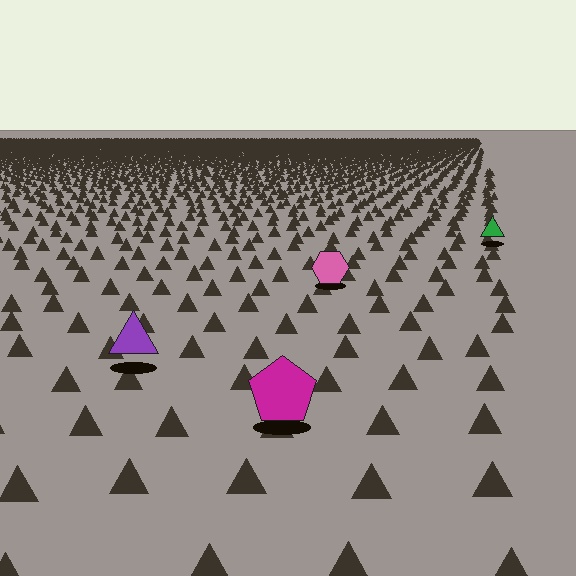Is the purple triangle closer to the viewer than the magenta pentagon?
No. The magenta pentagon is closer — you can tell from the texture gradient: the ground texture is coarser near it.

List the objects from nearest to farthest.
From nearest to farthest: the magenta pentagon, the purple triangle, the pink hexagon, the green triangle.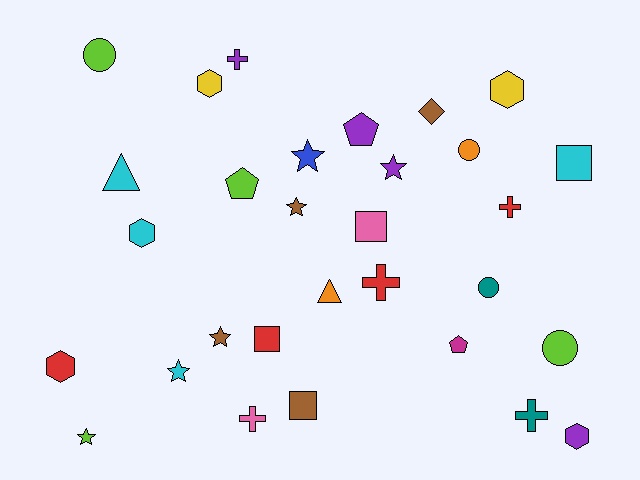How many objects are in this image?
There are 30 objects.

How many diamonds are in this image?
There is 1 diamond.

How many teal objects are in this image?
There are 2 teal objects.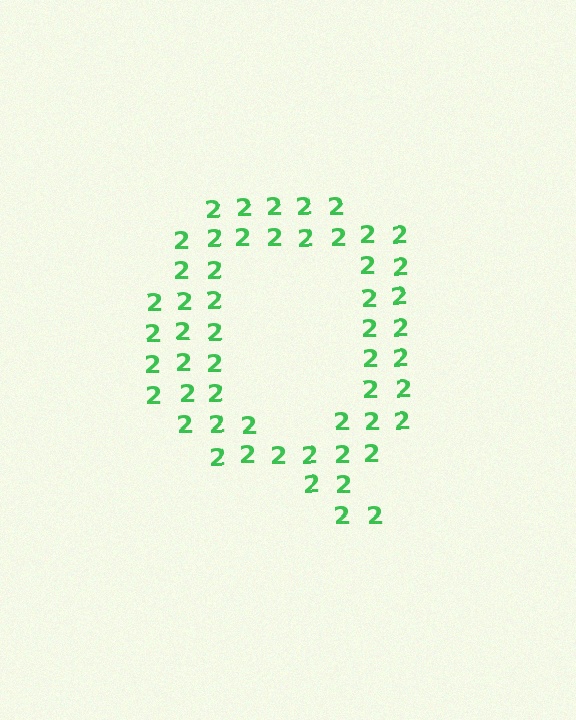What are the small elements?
The small elements are digit 2's.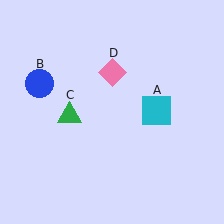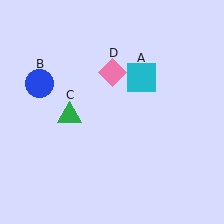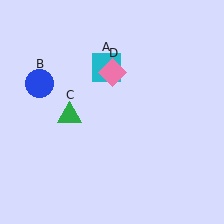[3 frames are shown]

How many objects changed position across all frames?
1 object changed position: cyan square (object A).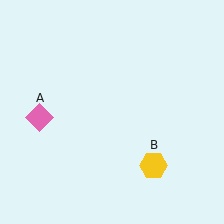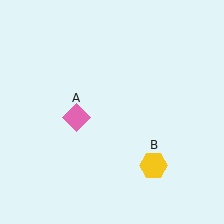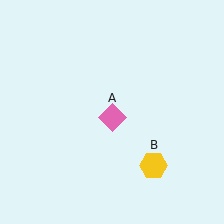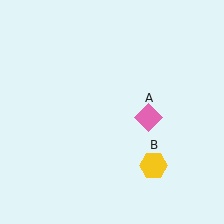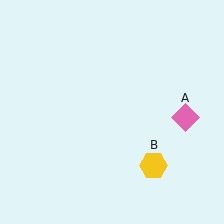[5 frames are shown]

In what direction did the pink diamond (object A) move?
The pink diamond (object A) moved right.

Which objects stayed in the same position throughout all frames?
Yellow hexagon (object B) remained stationary.